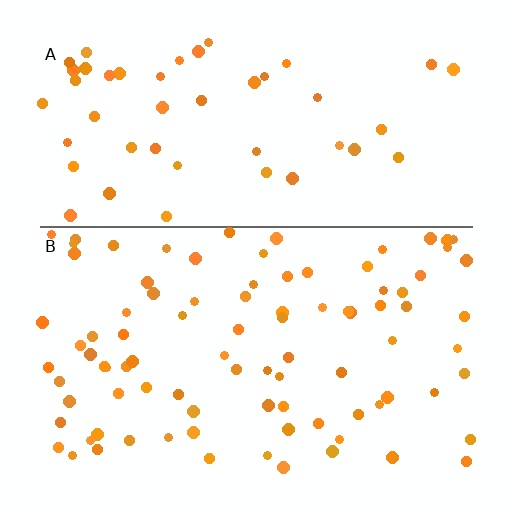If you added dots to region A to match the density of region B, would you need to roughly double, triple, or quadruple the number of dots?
Approximately double.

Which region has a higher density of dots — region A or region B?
B (the bottom).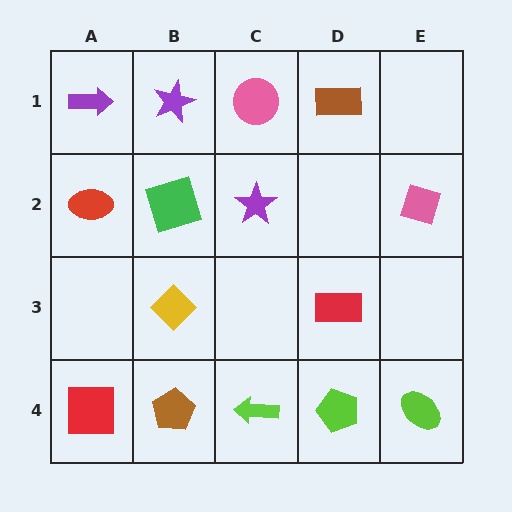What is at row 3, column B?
A yellow diamond.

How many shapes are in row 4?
5 shapes.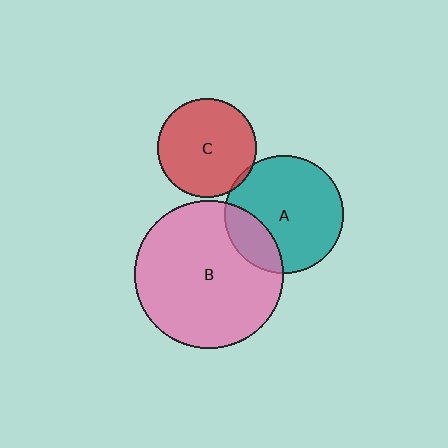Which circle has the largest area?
Circle B (pink).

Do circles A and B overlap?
Yes.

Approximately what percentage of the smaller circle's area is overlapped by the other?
Approximately 20%.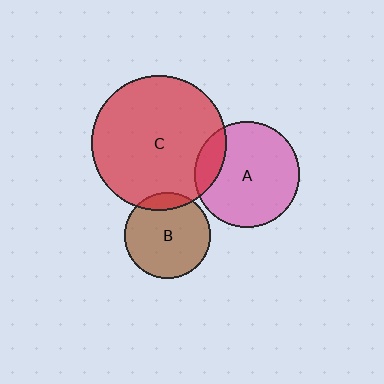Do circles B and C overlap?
Yes.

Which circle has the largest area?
Circle C (red).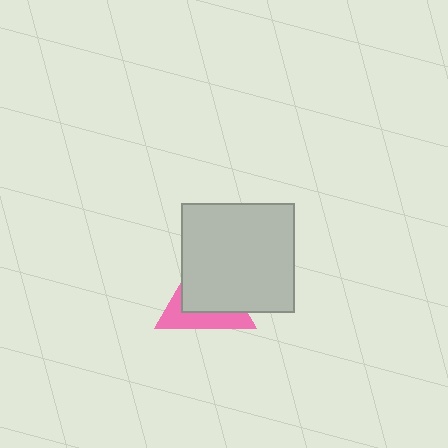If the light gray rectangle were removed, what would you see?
You would see the complete pink triangle.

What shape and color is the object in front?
The object in front is a light gray rectangle.